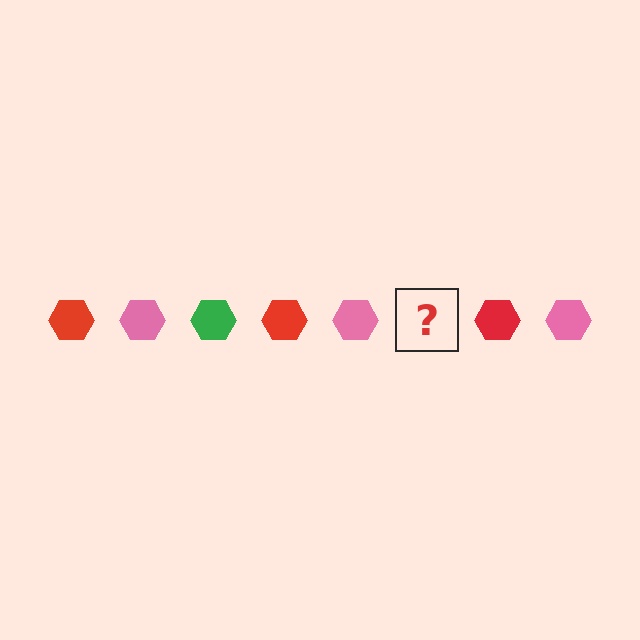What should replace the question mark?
The question mark should be replaced with a green hexagon.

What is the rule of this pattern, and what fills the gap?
The rule is that the pattern cycles through red, pink, green hexagons. The gap should be filled with a green hexagon.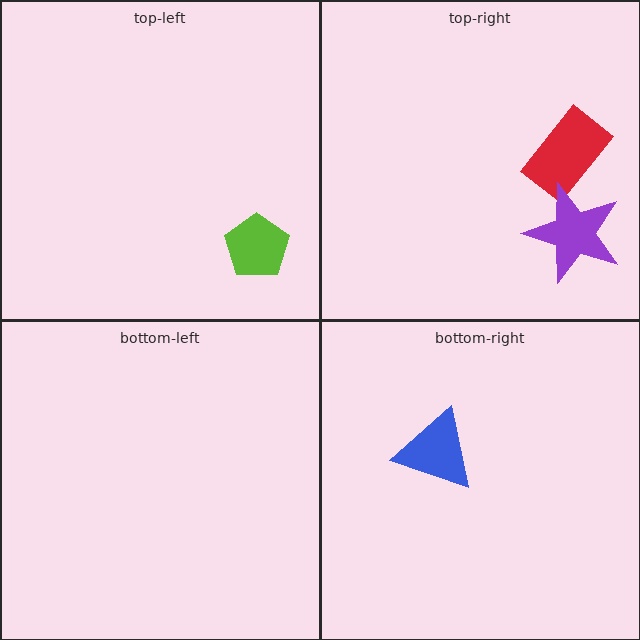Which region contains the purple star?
The top-right region.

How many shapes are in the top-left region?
1.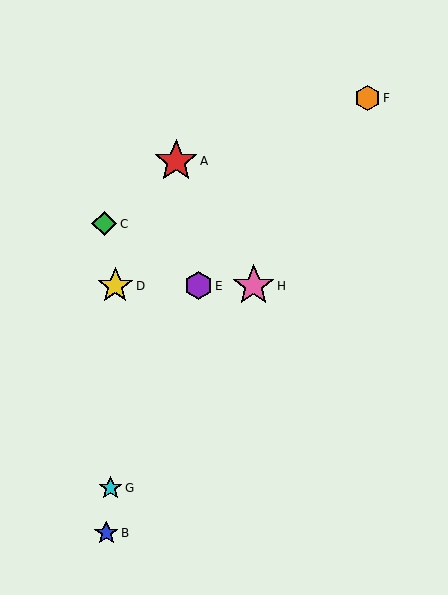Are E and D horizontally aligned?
Yes, both are at y≈286.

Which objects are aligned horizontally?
Objects D, E, H are aligned horizontally.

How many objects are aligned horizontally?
3 objects (D, E, H) are aligned horizontally.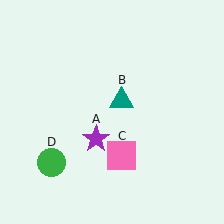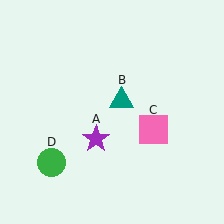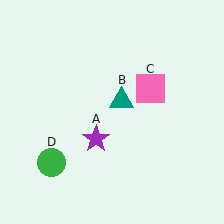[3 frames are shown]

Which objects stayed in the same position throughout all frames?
Purple star (object A) and teal triangle (object B) and green circle (object D) remained stationary.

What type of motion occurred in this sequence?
The pink square (object C) rotated counterclockwise around the center of the scene.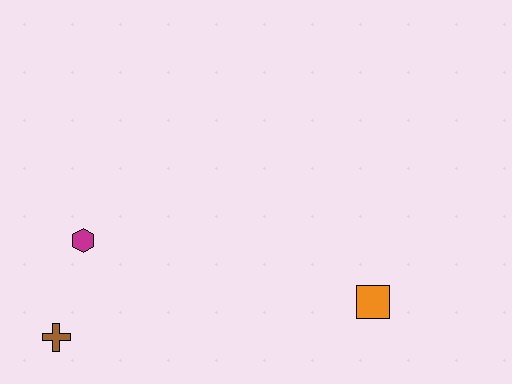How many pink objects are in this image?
There are no pink objects.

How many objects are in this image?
There are 3 objects.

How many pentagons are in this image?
There are no pentagons.